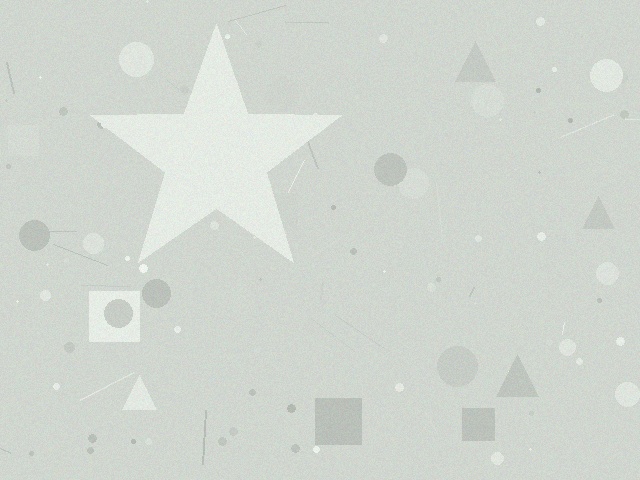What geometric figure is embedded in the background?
A star is embedded in the background.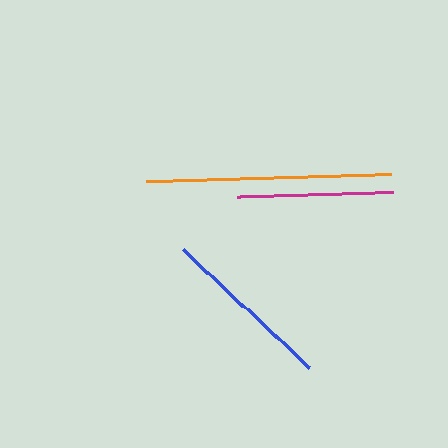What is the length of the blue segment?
The blue segment is approximately 174 pixels long.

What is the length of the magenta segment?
The magenta segment is approximately 155 pixels long.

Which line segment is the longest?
The orange line is the longest at approximately 245 pixels.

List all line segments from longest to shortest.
From longest to shortest: orange, blue, magenta.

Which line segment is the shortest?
The magenta line is the shortest at approximately 155 pixels.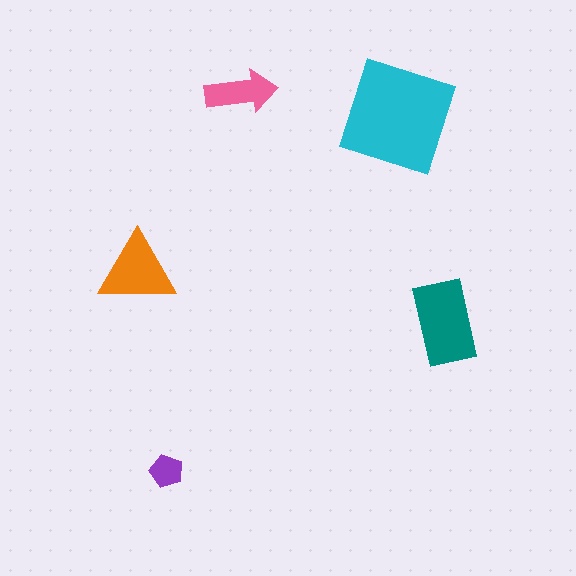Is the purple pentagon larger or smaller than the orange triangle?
Smaller.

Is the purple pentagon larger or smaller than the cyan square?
Smaller.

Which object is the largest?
The cyan square.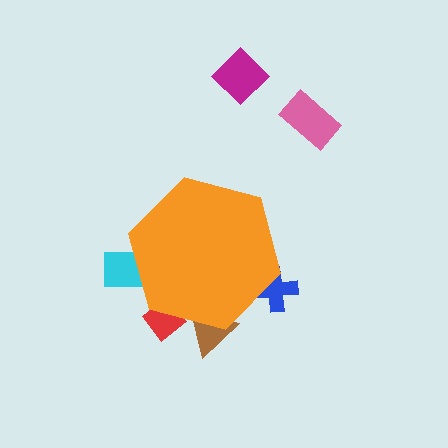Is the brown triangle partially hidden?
Yes, the brown triangle is partially hidden behind the orange hexagon.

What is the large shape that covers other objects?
An orange hexagon.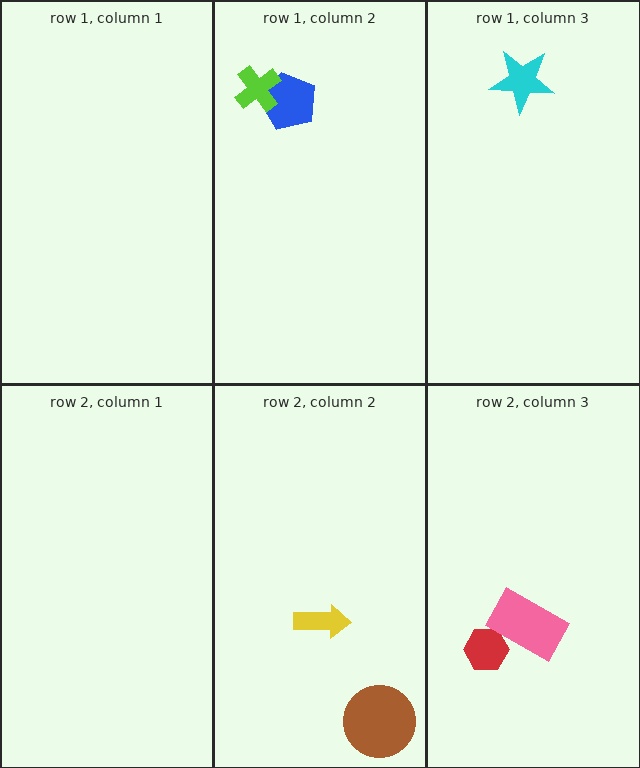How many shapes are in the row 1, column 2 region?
2.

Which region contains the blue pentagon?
The row 1, column 2 region.